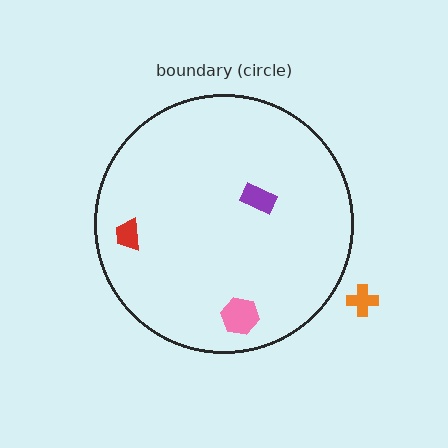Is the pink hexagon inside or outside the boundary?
Inside.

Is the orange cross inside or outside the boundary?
Outside.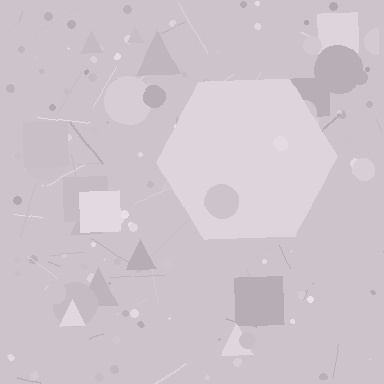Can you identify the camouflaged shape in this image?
The camouflaged shape is a hexagon.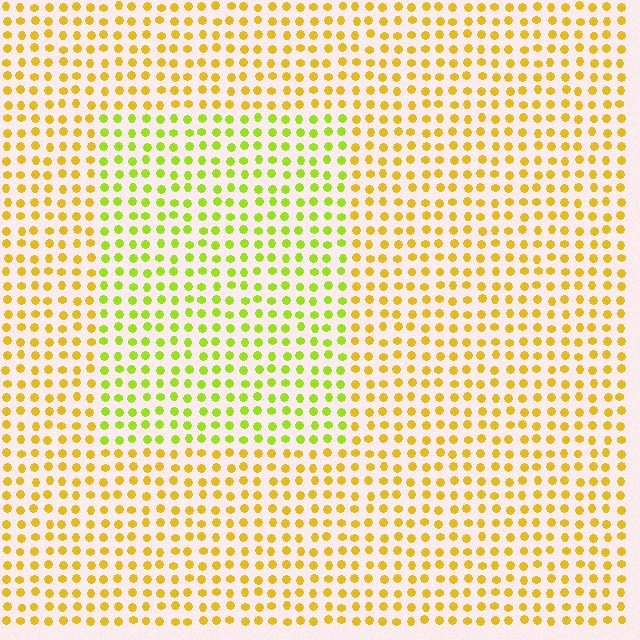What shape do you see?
I see a rectangle.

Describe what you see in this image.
The image is filled with small yellow elements in a uniform arrangement. A rectangle-shaped region is visible where the elements are tinted to a slightly different hue, forming a subtle color boundary.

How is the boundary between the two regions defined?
The boundary is defined purely by a slight shift in hue (about 35 degrees). Spacing, size, and orientation are identical on both sides.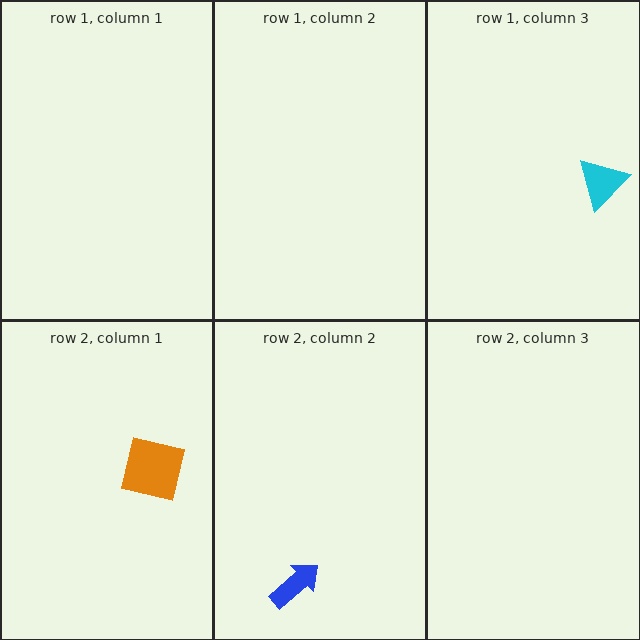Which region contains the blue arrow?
The row 2, column 2 region.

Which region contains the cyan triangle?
The row 1, column 3 region.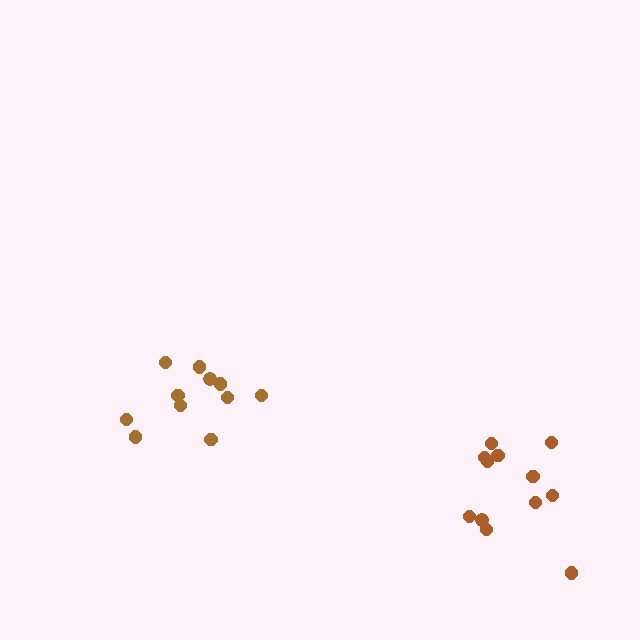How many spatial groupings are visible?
There are 2 spatial groupings.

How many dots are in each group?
Group 1: 11 dots, Group 2: 12 dots (23 total).